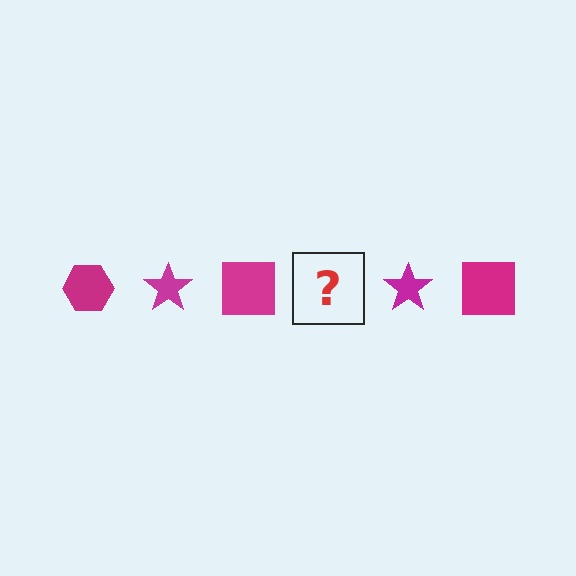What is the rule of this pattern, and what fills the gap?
The rule is that the pattern cycles through hexagon, star, square shapes in magenta. The gap should be filled with a magenta hexagon.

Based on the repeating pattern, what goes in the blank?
The blank should be a magenta hexagon.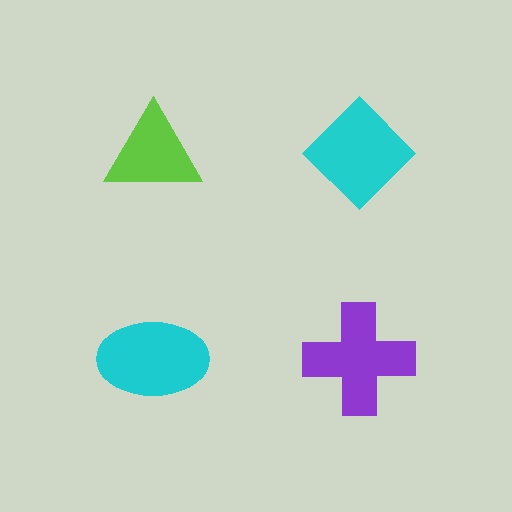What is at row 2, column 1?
A cyan ellipse.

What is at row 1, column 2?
A cyan diamond.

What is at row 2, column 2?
A purple cross.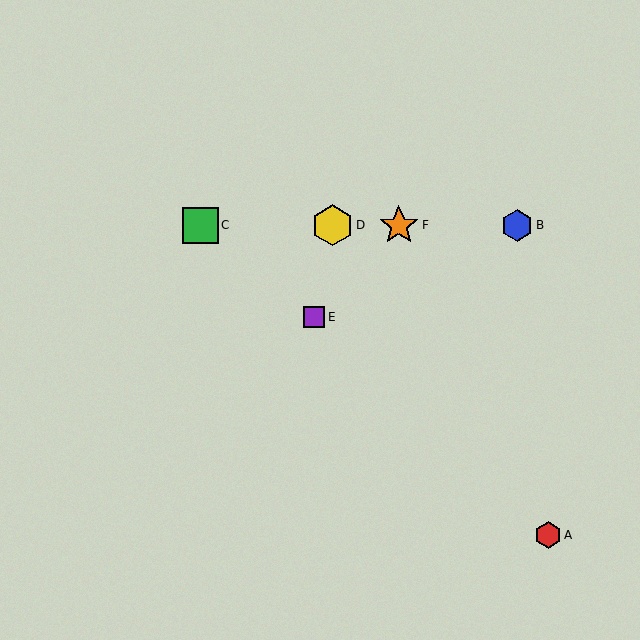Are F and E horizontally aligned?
No, F is at y≈225 and E is at y≈317.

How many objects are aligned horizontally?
4 objects (B, C, D, F) are aligned horizontally.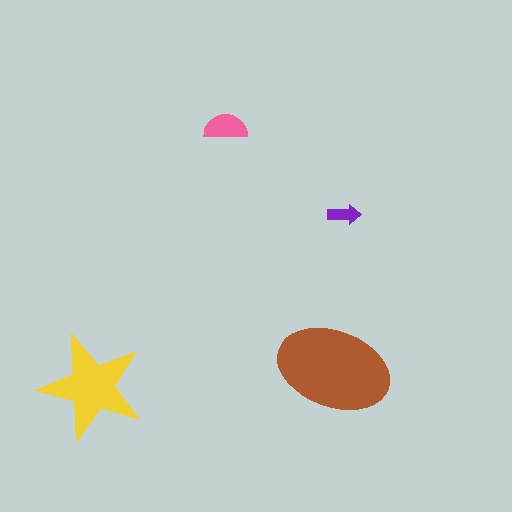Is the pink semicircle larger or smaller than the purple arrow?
Larger.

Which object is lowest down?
The yellow star is bottommost.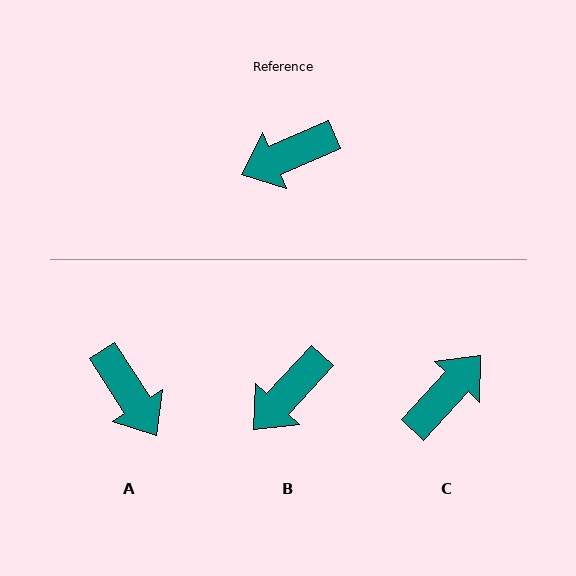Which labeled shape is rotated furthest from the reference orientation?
C, about 156 degrees away.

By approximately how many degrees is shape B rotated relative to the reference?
Approximately 24 degrees counter-clockwise.